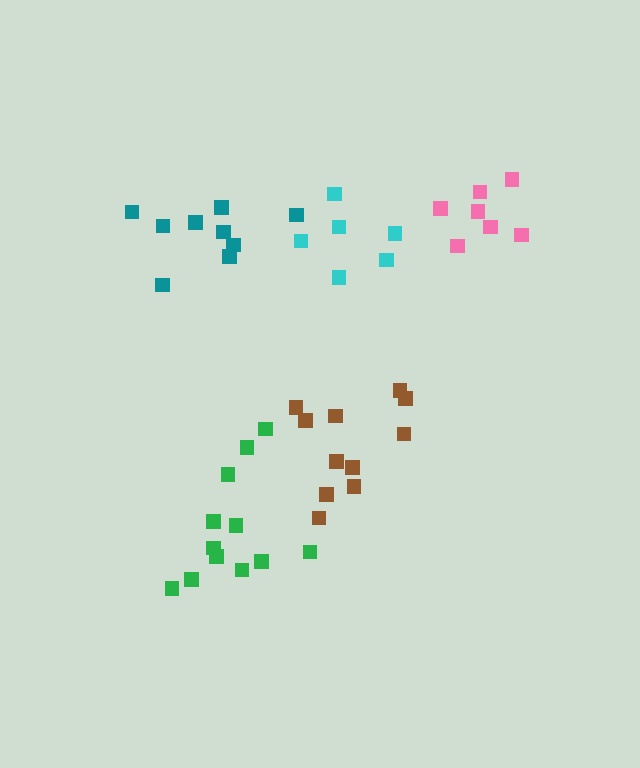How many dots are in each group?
Group 1: 9 dots, Group 2: 12 dots, Group 3: 6 dots, Group 4: 7 dots, Group 5: 11 dots (45 total).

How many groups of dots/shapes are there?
There are 5 groups.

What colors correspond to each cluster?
The clusters are colored: teal, green, cyan, pink, brown.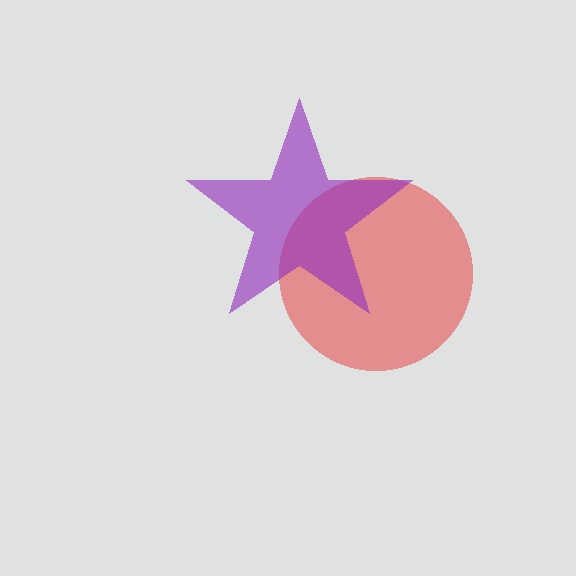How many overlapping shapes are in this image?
There are 2 overlapping shapes in the image.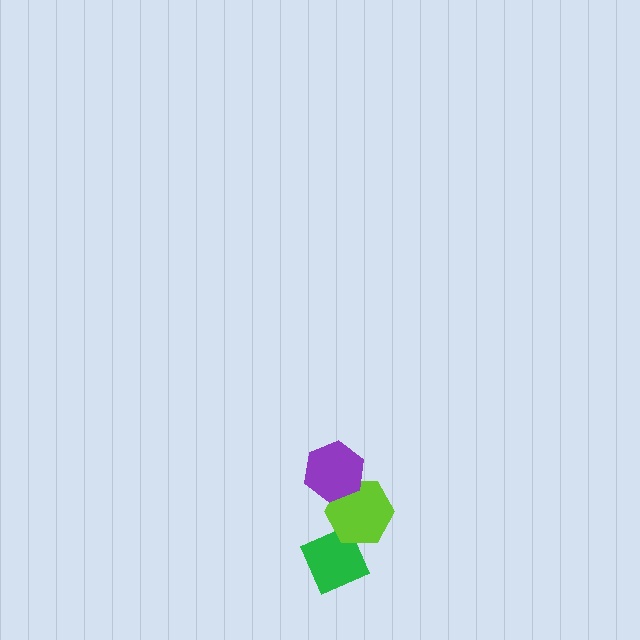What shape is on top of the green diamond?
The lime hexagon is on top of the green diamond.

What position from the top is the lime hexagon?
The lime hexagon is 2nd from the top.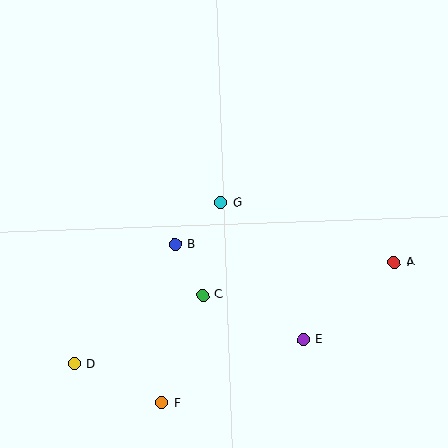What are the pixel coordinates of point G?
Point G is at (221, 203).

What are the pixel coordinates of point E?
Point E is at (303, 340).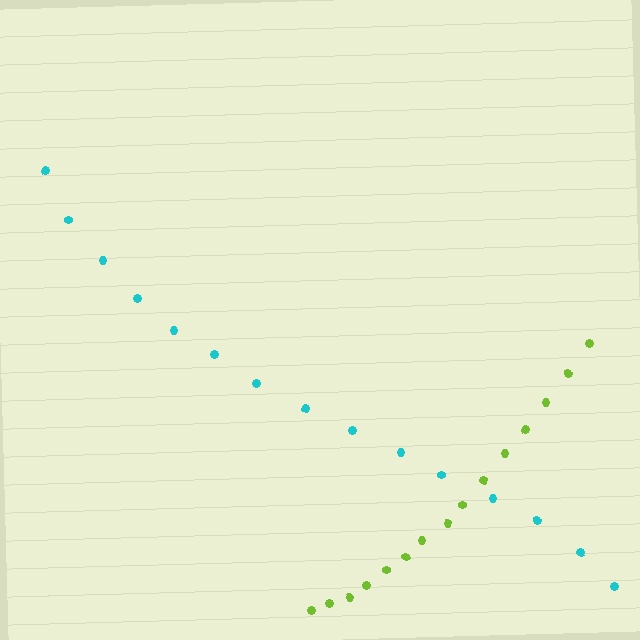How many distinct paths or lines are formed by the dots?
There are 2 distinct paths.